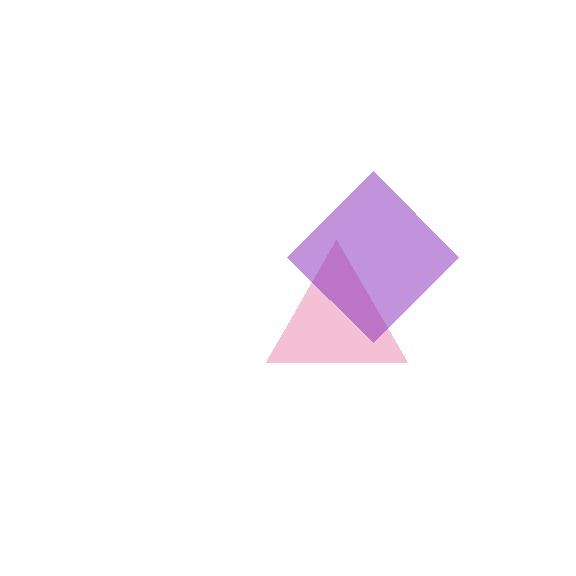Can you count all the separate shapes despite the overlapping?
Yes, there are 2 separate shapes.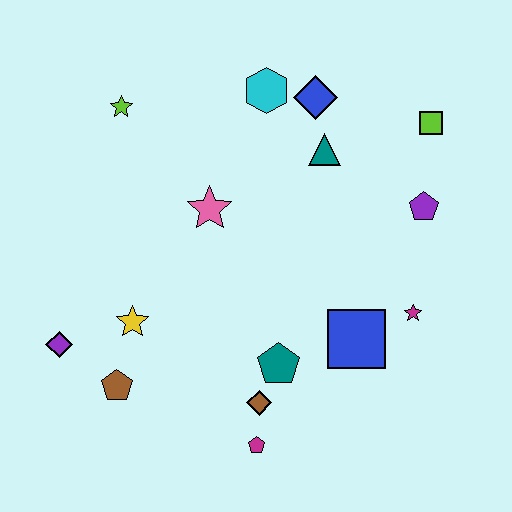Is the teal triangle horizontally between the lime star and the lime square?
Yes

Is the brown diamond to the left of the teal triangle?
Yes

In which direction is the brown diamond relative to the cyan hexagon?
The brown diamond is below the cyan hexagon.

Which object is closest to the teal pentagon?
The brown diamond is closest to the teal pentagon.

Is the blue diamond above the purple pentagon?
Yes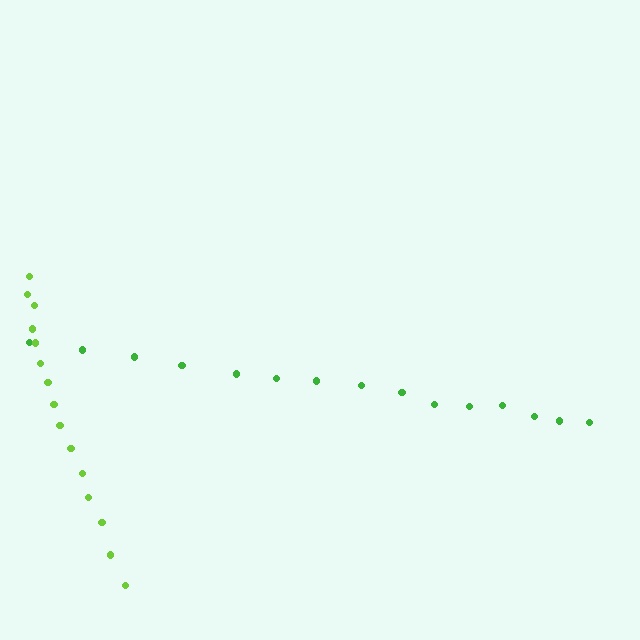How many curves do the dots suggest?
There are 2 distinct paths.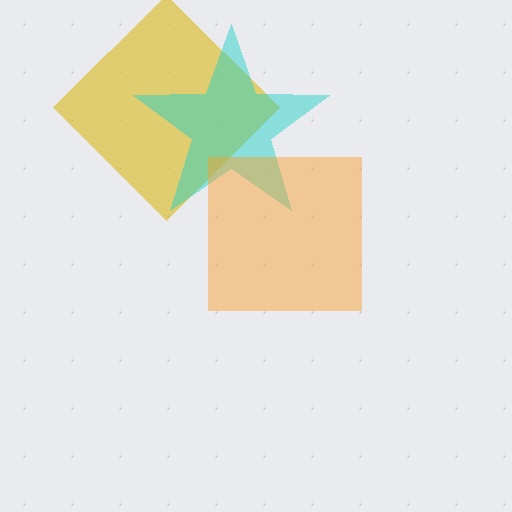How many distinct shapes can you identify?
There are 3 distinct shapes: a yellow diamond, a cyan star, an orange square.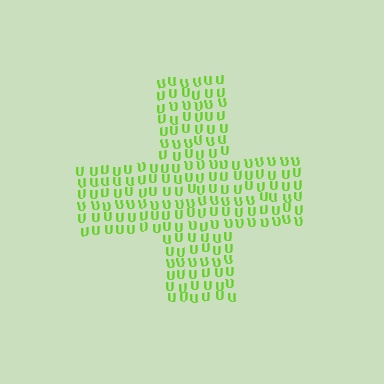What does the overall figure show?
The overall figure shows a cross.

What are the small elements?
The small elements are letter U's.